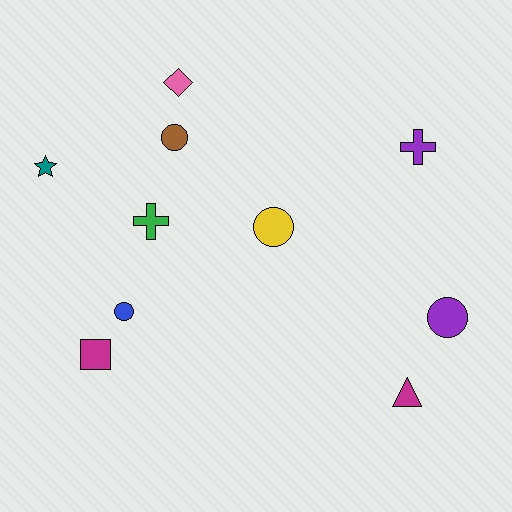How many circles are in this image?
There are 4 circles.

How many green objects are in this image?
There is 1 green object.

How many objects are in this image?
There are 10 objects.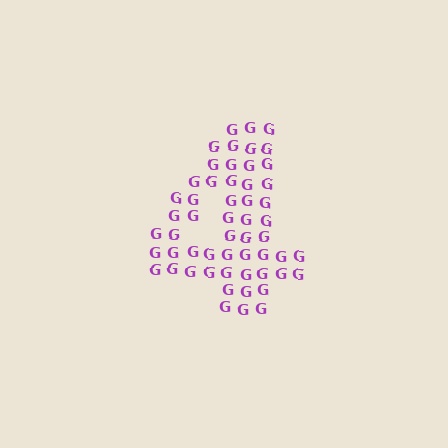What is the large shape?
The large shape is the digit 4.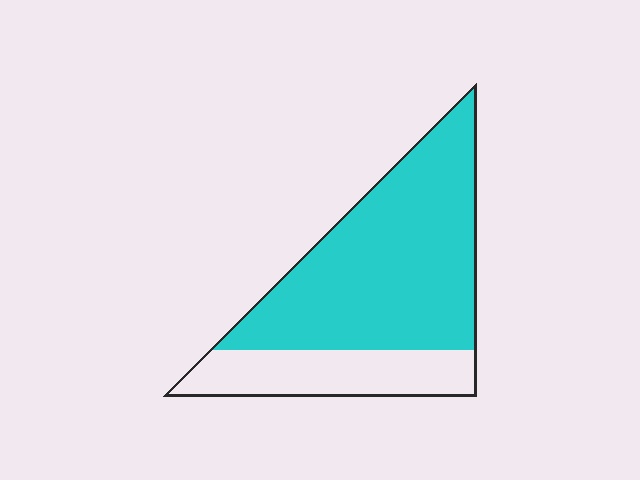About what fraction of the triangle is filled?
About three quarters (3/4).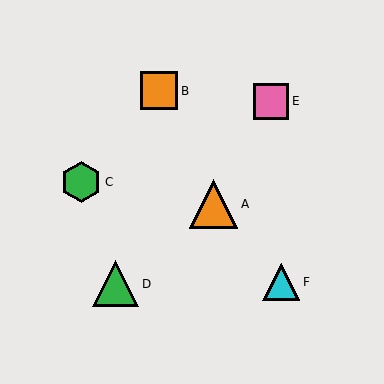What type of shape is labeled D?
Shape D is a green triangle.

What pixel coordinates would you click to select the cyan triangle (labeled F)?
Click at (281, 282) to select the cyan triangle F.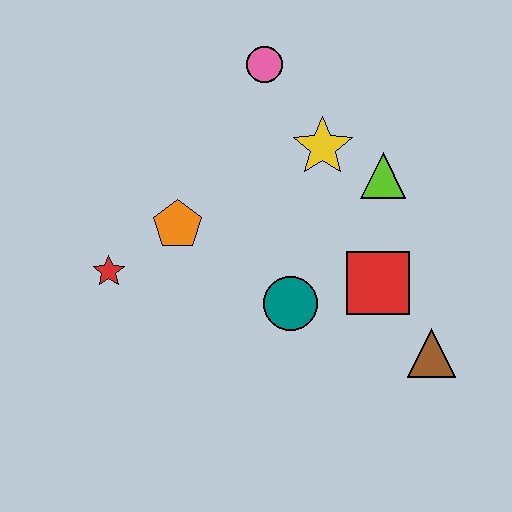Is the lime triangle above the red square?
Yes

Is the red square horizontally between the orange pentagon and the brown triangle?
Yes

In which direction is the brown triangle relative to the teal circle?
The brown triangle is to the right of the teal circle.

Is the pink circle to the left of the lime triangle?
Yes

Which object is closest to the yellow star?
The lime triangle is closest to the yellow star.